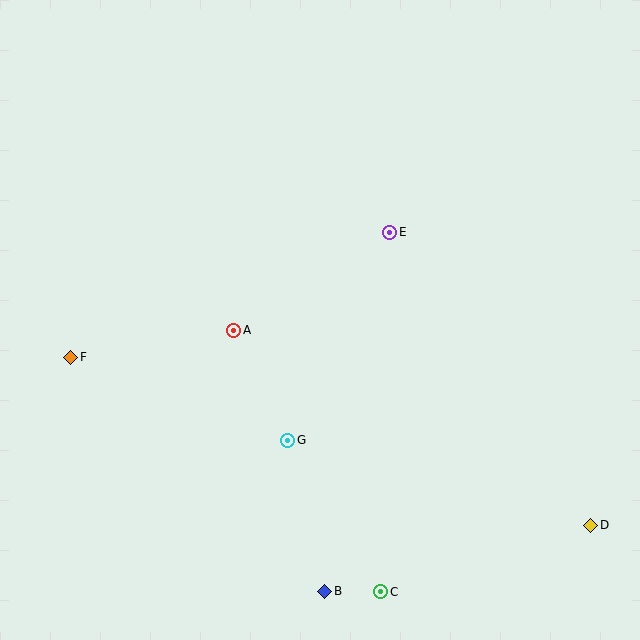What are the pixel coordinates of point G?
Point G is at (288, 440).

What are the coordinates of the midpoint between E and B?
The midpoint between E and B is at (357, 412).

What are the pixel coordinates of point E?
Point E is at (390, 232).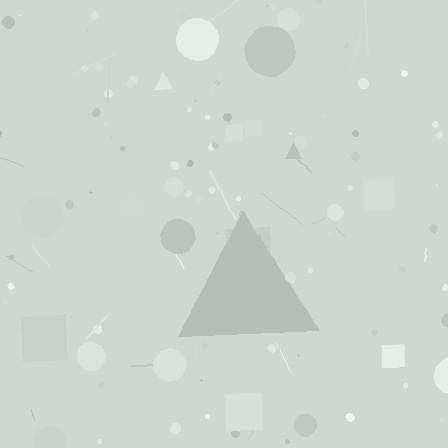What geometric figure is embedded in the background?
A triangle is embedded in the background.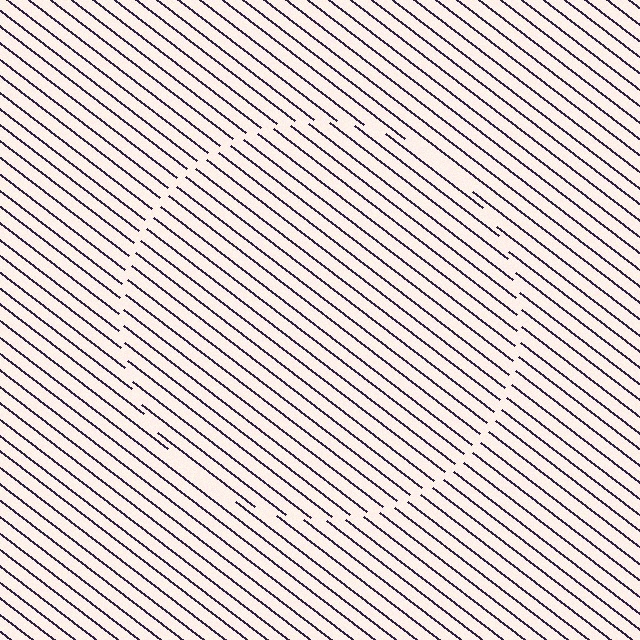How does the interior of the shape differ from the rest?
The interior of the shape contains the same grating, shifted by half a period — the contour is defined by the phase discontinuity where line-ends from the inner and outer gratings abut.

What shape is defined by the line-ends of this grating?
An illusory circle. The interior of the shape contains the same grating, shifted by half a period — the contour is defined by the phase discontinuity where line-ends from the inner and outer gratings abut.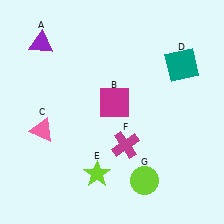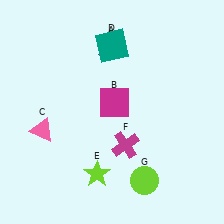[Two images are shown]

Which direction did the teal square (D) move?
The teal square (D) moved left.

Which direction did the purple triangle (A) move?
The purple triangle (A) moved right.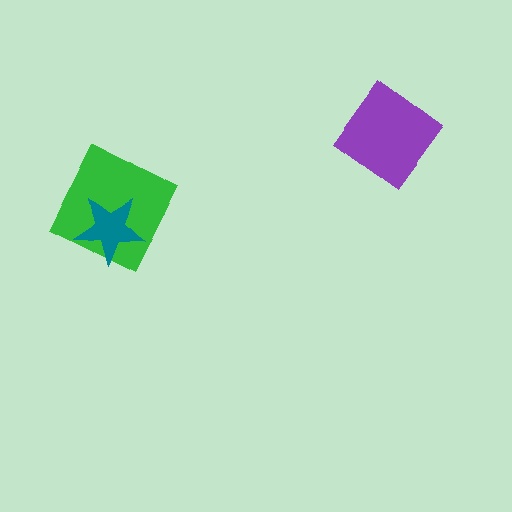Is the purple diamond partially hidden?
No, no other shape covers it.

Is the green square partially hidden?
Yes, it is partially covered by another shape.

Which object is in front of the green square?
The teal star is in front of the green square.